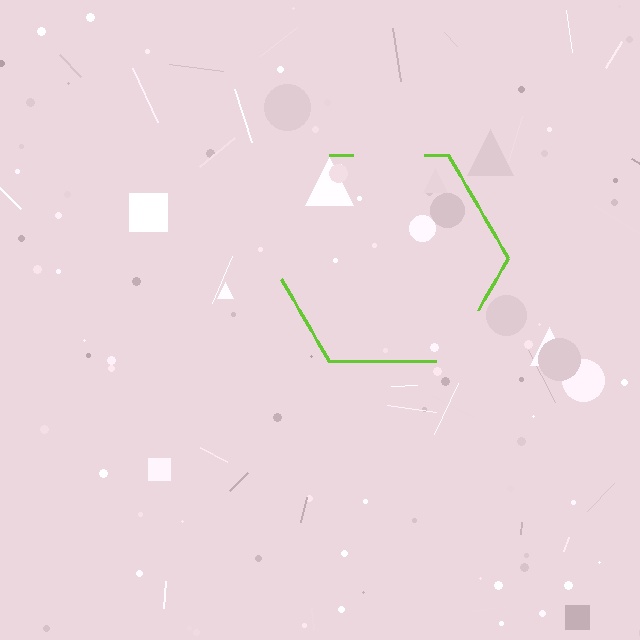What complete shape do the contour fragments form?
The contour fragments form a hexagon.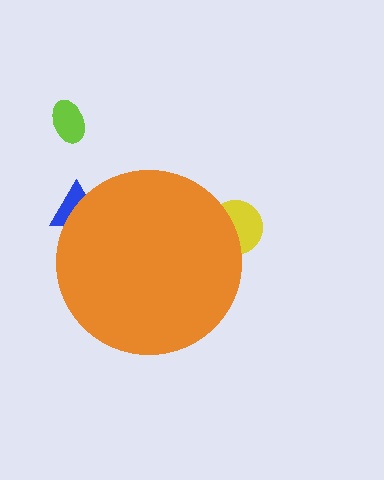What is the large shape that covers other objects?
An orange circle.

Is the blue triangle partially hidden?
Yes, the blue triangle is partially hidden behind the orange circle.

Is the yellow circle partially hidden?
Yes, the yellow circle is partially hidden behind the orange circle.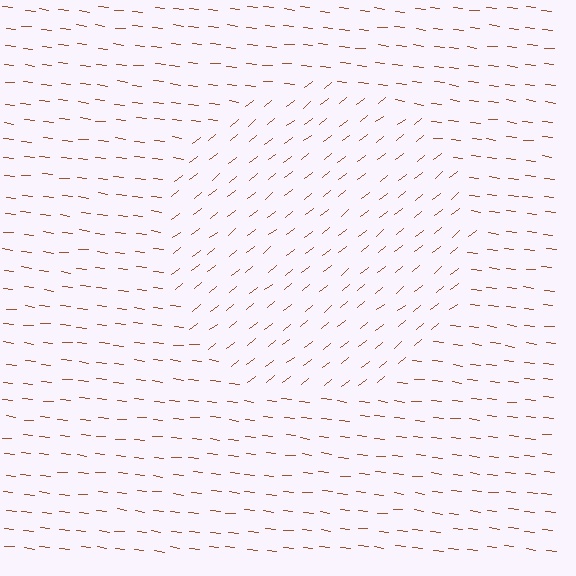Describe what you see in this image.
The image is filled with small brown line segments. A circle region in the image has lines oriented differently from the surrounding lines, creating a visible texture boundary.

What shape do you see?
I see a circle.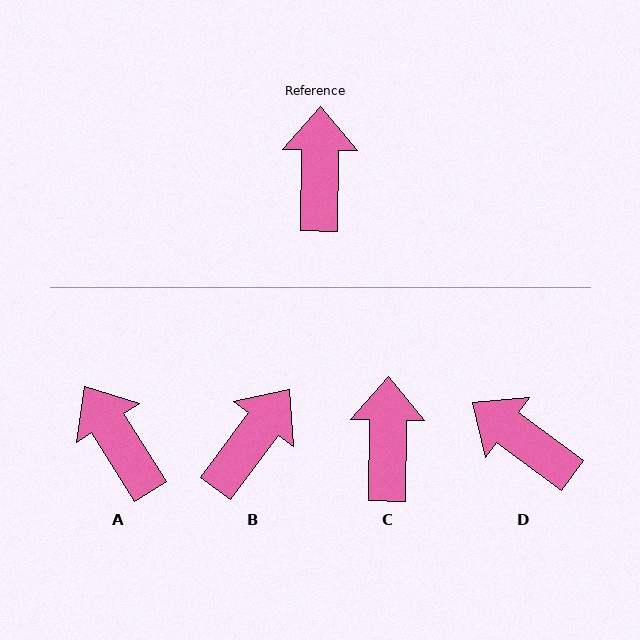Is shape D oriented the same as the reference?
No, it is off by about 55 degrees.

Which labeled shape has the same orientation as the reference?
C.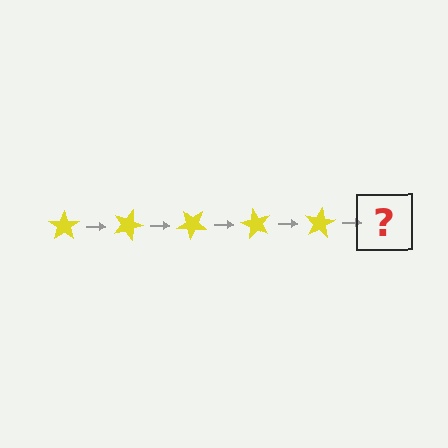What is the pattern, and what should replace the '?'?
The pattern is that the star rotates 20 degrees each step. The '?' should be a yellow star rotated 100 degrees.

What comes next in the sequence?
The next element should be a yellow star rotated 100 degrees.